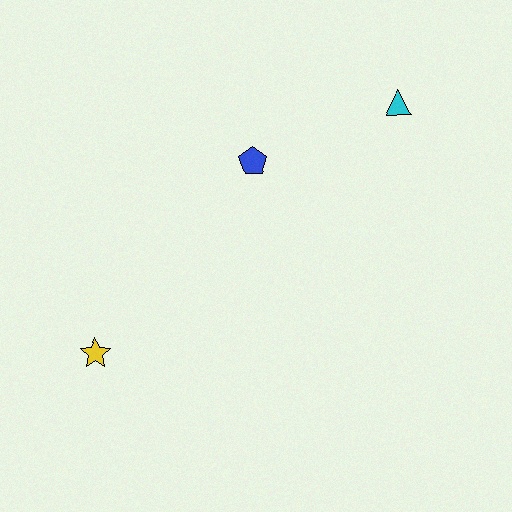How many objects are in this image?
There are 3 objects.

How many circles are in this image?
There are no circles.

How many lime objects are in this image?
There are no lime objects.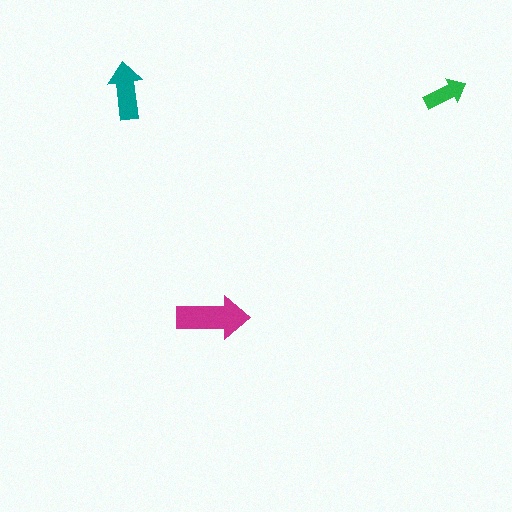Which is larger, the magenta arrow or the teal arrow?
The magenta one.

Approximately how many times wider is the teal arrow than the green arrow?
About 1.5 times wider.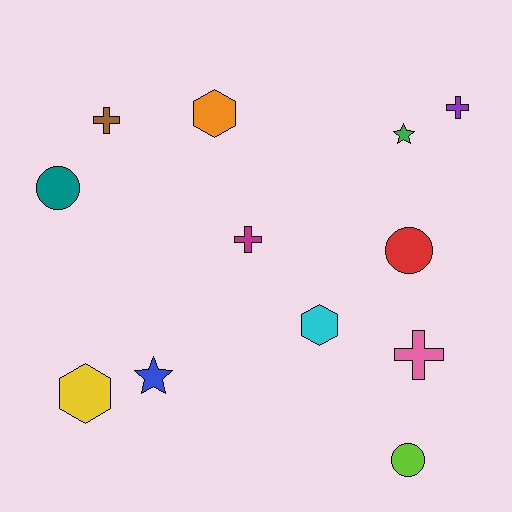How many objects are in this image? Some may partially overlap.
There are 12 objects.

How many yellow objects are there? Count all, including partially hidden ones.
There is 1 yellow object.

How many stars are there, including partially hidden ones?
There are 2 stars.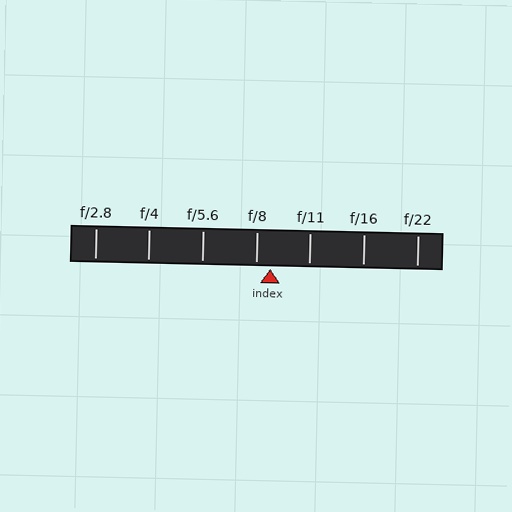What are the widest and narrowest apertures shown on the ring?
The widest aperture shown is f/2.8 and the narrowest is f/22.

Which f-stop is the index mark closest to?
The index mark is closest to f/8.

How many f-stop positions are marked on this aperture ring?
There are 7 f-stop positions marked.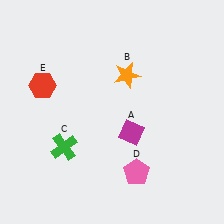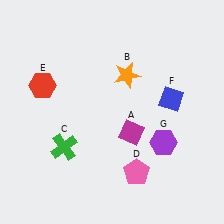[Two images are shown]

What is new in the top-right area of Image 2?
A blue diamond (F) was added in the top-right area of Image 2.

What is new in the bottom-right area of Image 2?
A purple hexagon (G) was added in the bottom-right area of Image 2.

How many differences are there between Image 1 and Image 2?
There are 2 differences between the two images.